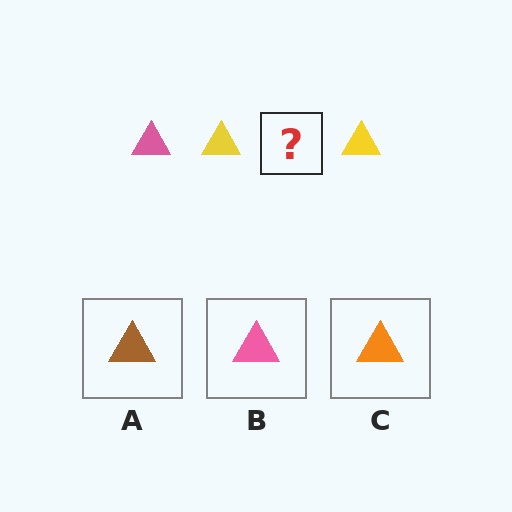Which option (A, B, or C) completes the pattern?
B.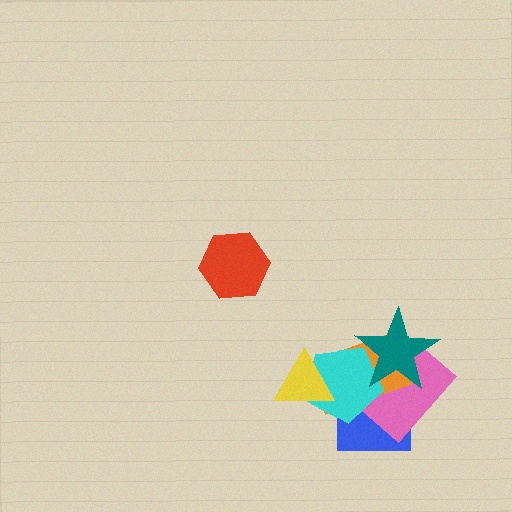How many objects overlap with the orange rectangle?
5 objects overlap with the orange rectangle.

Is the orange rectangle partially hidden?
Yes, it is partially covered by another shape.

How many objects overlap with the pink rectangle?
4 objects overlap with the pink rectangle.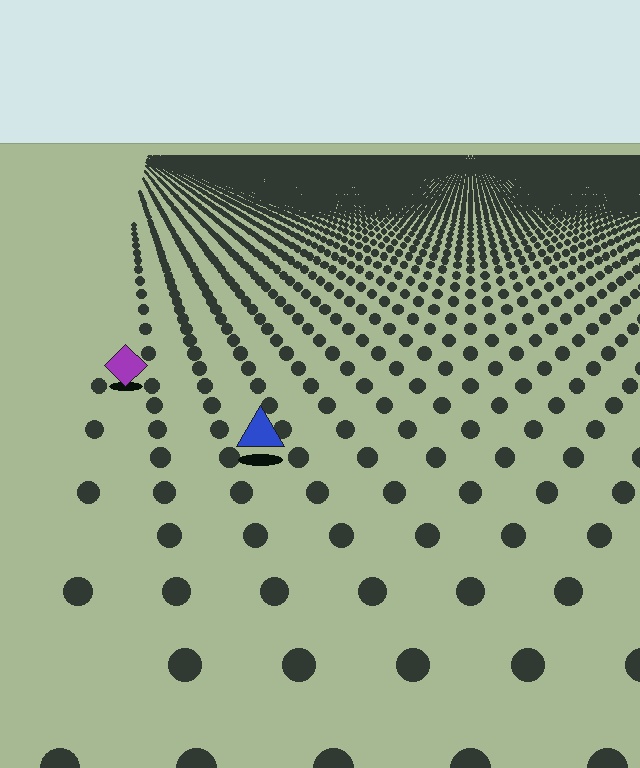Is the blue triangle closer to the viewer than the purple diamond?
Yes. The blue triangle is closer — you can tell from the texture gradient: the ground texture is coarser near it.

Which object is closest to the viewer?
The blue triangle is closest. The texture marks near it are larger and more spread out.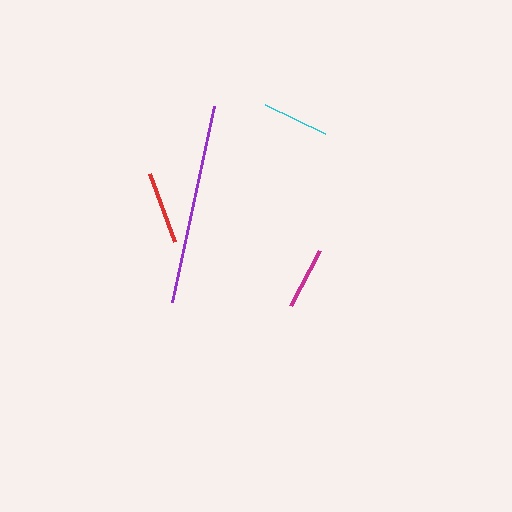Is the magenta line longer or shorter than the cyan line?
The cyan line is longer than the magenta line.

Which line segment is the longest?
The purple line is the longest at approximately 200 pixels.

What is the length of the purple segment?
The purple segment is approximately 200 pixels long.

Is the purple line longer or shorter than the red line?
The purple line is longer than the red line.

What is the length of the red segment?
The red segment is approximately 73 pixels long.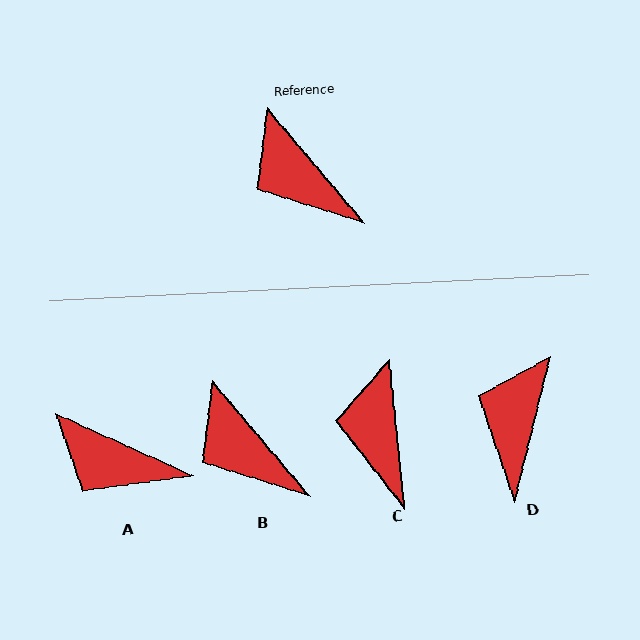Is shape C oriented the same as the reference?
No, it is off by about 34 degrees.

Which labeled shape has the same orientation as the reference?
B.